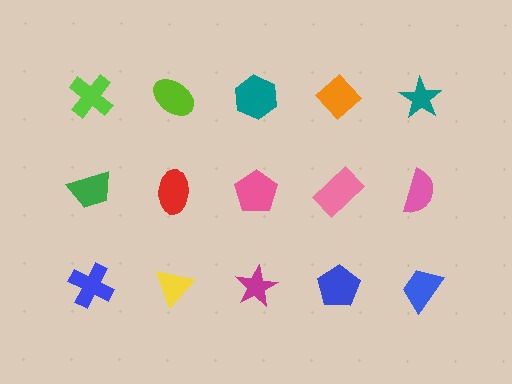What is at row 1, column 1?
A lime cross.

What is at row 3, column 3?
A magenta star.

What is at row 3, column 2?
A yellow triangle.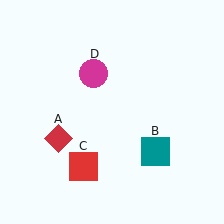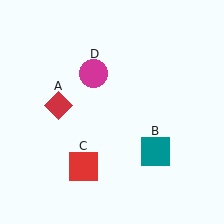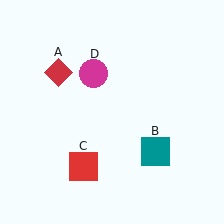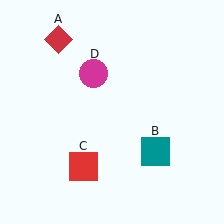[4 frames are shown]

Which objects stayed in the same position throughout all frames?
Teal square (object B) and red square (object C) and magenta circle (object D) remained stationary.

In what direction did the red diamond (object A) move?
The red diamond (object A) moved up.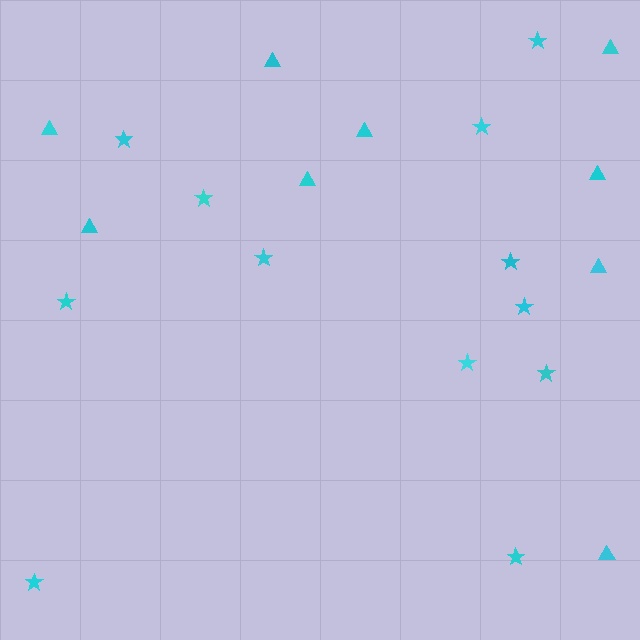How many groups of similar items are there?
There are 2 groups: one group of triangles (9) and one group of stars (12).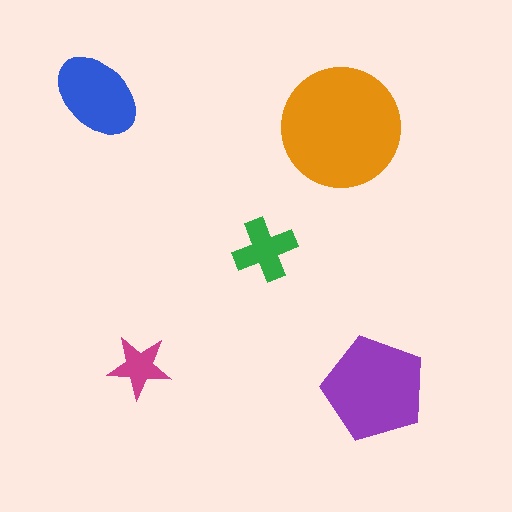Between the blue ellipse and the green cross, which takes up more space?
The blue ellipse.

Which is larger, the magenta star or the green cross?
The green cross.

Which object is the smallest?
The magenta star.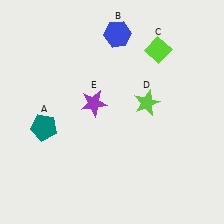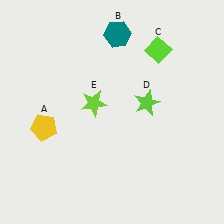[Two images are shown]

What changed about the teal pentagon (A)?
In Image 1, A is teal. In Image 2, it changed to yellow.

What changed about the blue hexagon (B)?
In Image 1, B is blue. In Image 2, it changed to teal.